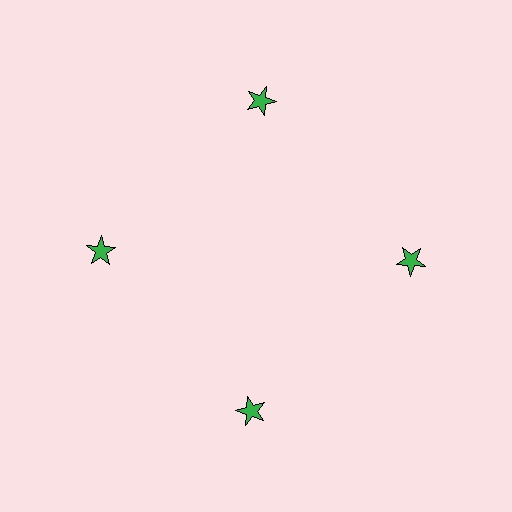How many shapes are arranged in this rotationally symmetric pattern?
There are 4 shapes, arranged in 4 groups of 1.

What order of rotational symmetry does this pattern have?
This pattern has 4-fold rotational symmetry.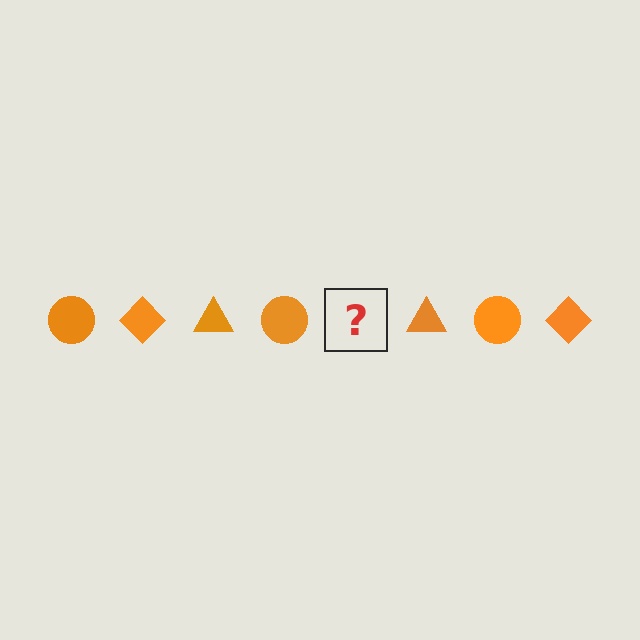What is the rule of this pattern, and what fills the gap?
The rule is that the pattern cycles through circle, diamond, triangle shapes in orange. The gap should be filled with an orange diamond.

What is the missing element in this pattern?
The missing element is an orange diamond.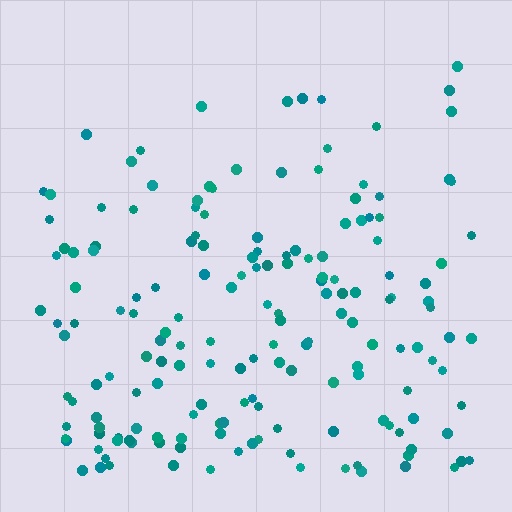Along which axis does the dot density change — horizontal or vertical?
Vertical.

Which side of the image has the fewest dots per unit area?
The top.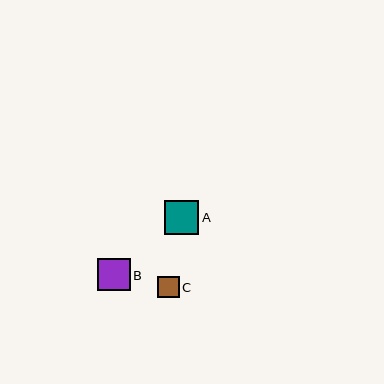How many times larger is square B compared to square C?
Square B is approximately 1.5 times the size of square C.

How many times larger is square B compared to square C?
Square B is approximately 1.5 times the size of square C.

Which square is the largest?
Square A is the largest with a size of approximately 35 pixels.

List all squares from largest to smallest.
From largest to smallest: A, B, C.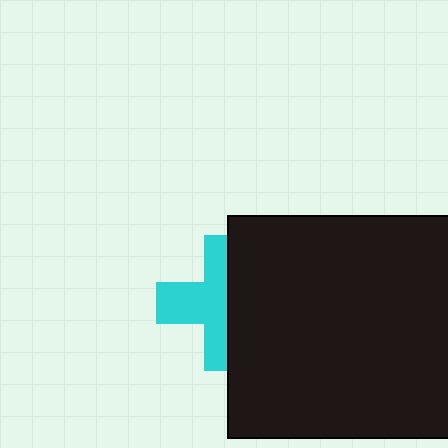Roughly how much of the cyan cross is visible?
About half of it is visible (roughly 54%).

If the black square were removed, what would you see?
You would see the complete cyan cross.